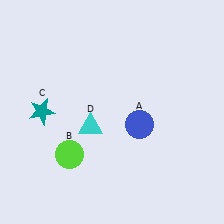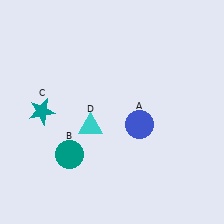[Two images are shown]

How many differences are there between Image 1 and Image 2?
There is 1 difference between the two images.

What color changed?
The circle (B) changed from lime in Image 1 to teal in Image 2.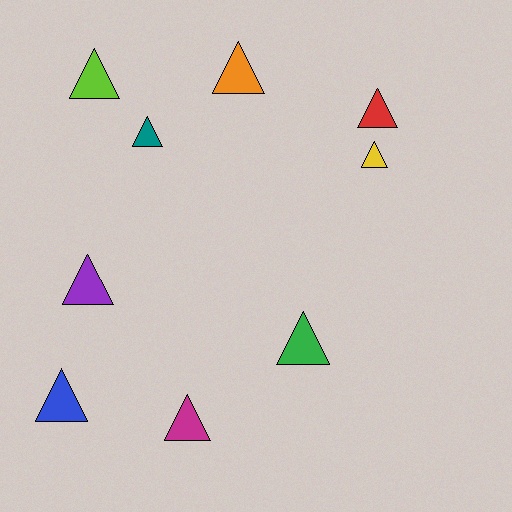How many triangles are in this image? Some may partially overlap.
There are 9 triangles.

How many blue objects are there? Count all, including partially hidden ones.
There is 1 blue object.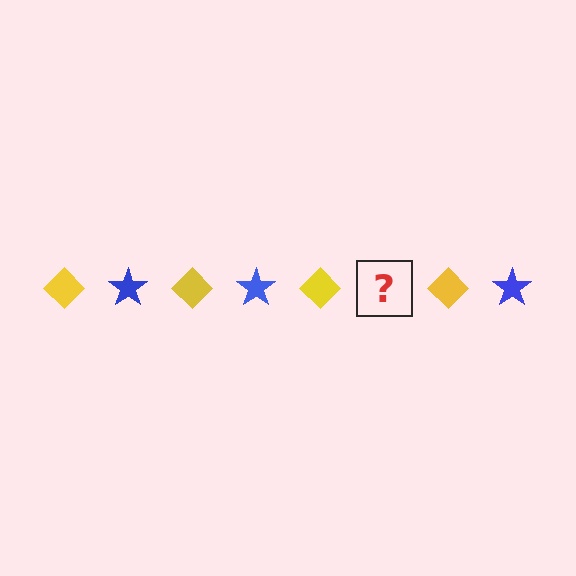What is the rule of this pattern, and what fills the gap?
The rule is that the pattern alternates between yellow diamond and blue star. The gap should be filled with a blue star.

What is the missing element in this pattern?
The missing element is a blue star.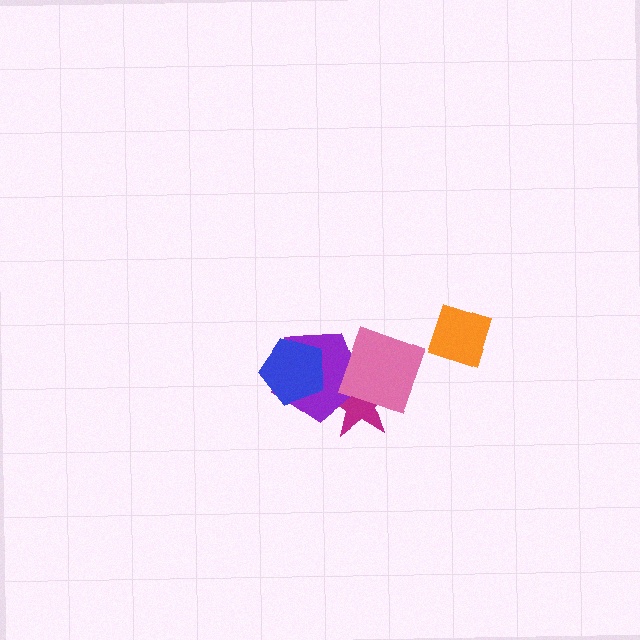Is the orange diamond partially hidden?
No, no other shape covers it.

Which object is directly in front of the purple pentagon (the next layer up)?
The blue pentagon is directly in front of the purple pentagon.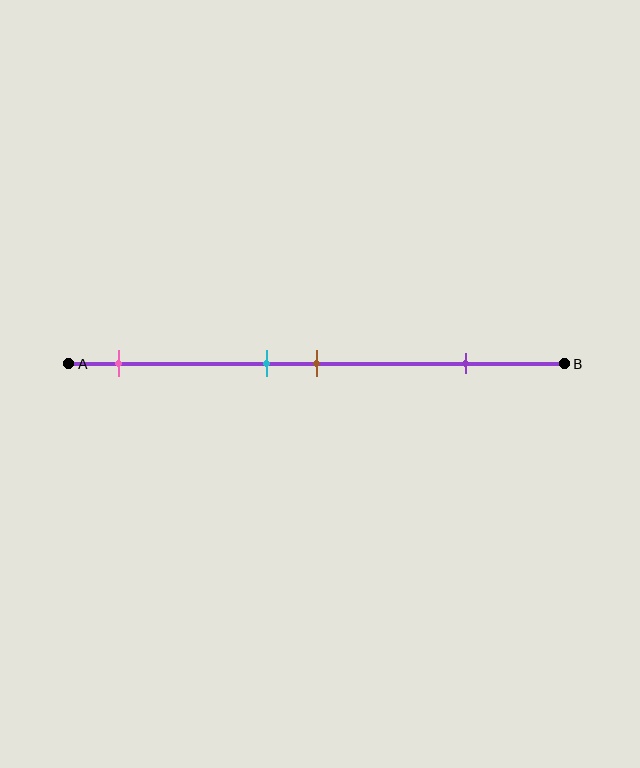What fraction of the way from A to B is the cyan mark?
The cyan mark is approximately 40% (0.4) of the way from A to B.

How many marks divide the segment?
There are 4 marks dividing the segment.